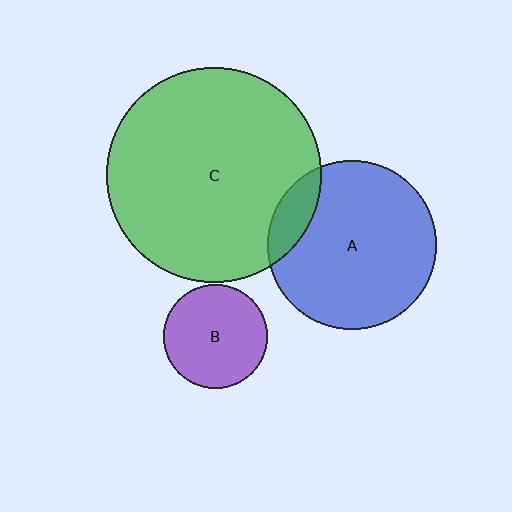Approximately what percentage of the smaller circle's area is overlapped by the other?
Approximately 15%.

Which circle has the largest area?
Circle C (green).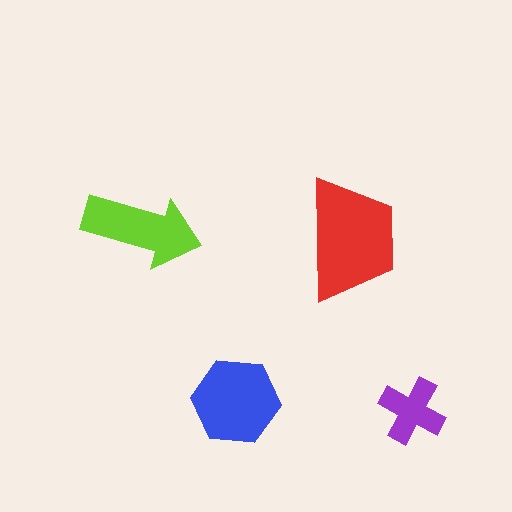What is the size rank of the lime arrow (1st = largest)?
3rd.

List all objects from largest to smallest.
The red trapezoid, the blue hexagon, the lime arrow, the purple cross.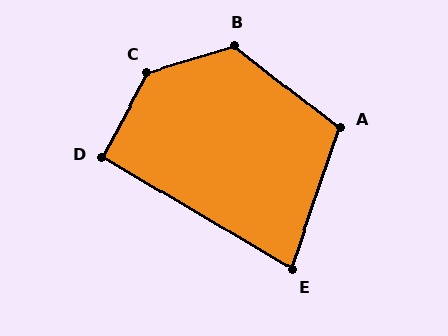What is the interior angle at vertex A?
Approximately 109 degrees (obtuse).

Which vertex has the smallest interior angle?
E, at approximately 78 degrees.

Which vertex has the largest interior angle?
C, at approximately 135 degrees.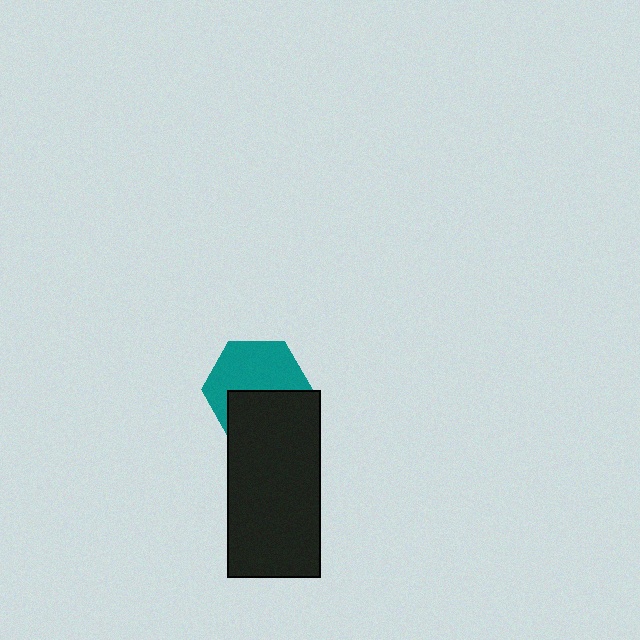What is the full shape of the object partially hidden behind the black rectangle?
The partially hidden object is a teal hexagon.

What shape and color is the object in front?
The object in front is a black rectangle.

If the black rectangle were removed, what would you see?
You would see the complete teal hexagon.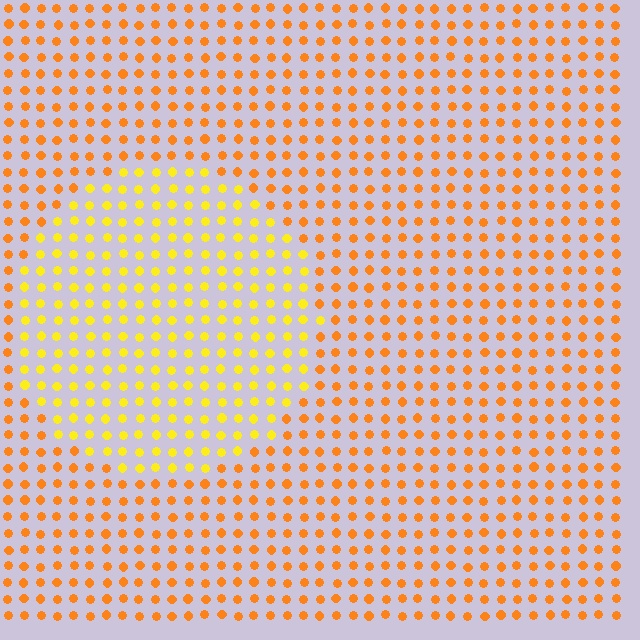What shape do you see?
I see a circle.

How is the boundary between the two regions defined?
The boundary is defined purely by a slight shift in hue (about 29 degrees). Spacing, size, and orientation are identical on both sides.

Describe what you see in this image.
The image is filled with small orange elements in a uniform arrangement. A circle-shaped region is visible where the elements are tinted to a slightly different hue, forming a subtle color boundary.